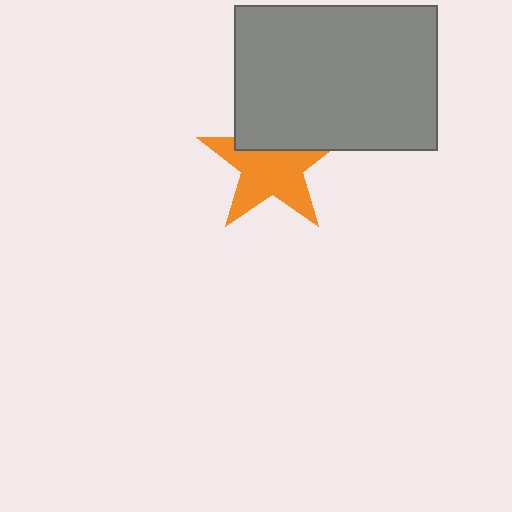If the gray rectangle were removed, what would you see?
You would see the complete orange star.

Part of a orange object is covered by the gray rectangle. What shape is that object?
It is a star.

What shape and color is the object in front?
The object in front is a gray rectangle.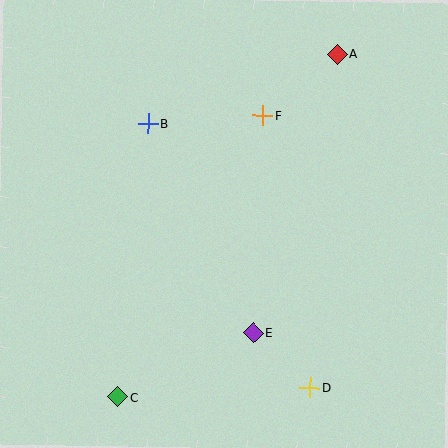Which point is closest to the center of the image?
Point E at (254, 333) is closest to the center.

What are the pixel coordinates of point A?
Point A is at (337, 54).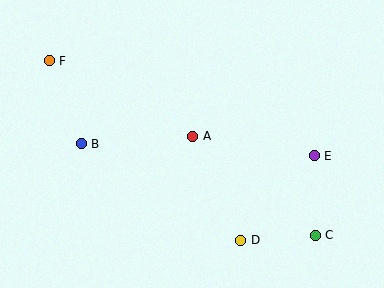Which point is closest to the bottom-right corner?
Point C is closest to the bottom-right corner.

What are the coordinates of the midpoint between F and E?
The midpoint between F and E is at (182, 108).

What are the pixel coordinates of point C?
Point C is at (315, 235).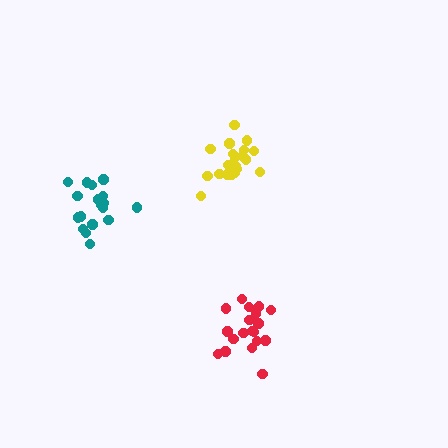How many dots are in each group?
Group 1: 19 dots, Group 2: 18 dots, Group 3: 20 dots (57 total).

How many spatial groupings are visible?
There are 3 spatial groupings.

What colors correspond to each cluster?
The clusters are colored: red, teal, yellow.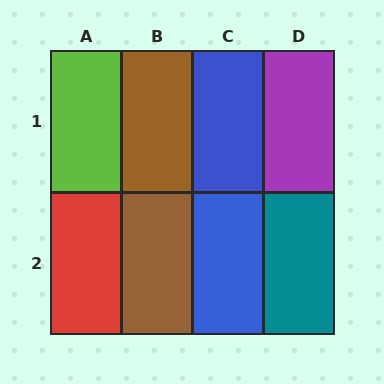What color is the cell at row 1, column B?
Brown.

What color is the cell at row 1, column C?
Blue.